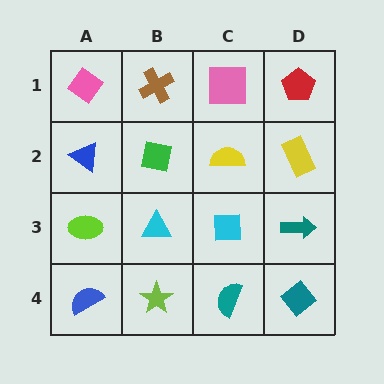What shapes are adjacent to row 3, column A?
A blue triangle (row 2, column A), a blue semicircle (row 4, column A), a cyan triangle (row 3, column B).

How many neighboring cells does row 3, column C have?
4.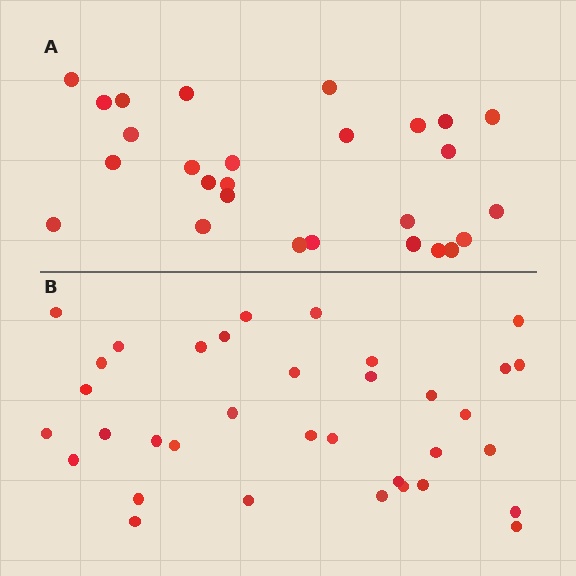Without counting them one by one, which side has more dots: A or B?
Region B (the bottom region) has more dots.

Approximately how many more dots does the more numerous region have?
Region B has roughly 8 or so more dots than region A.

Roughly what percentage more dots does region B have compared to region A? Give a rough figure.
About 30% more.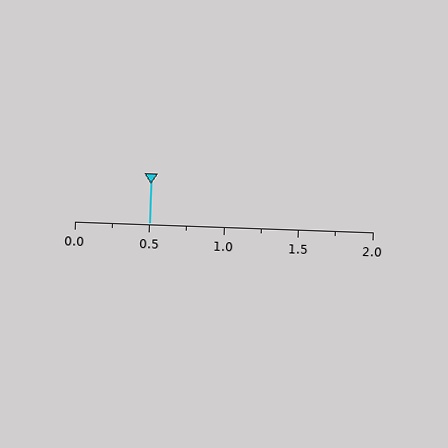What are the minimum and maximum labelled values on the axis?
The axis runs from 0.0 to 2.0.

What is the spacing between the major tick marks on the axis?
The major ticks are spaced 0.5 apart.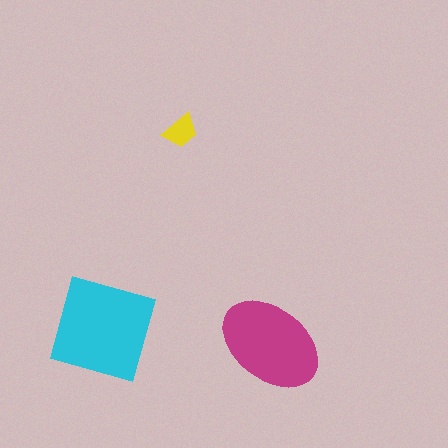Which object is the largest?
The cyan square.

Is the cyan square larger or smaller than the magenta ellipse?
Larger.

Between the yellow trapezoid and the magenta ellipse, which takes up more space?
The magenta ellipse.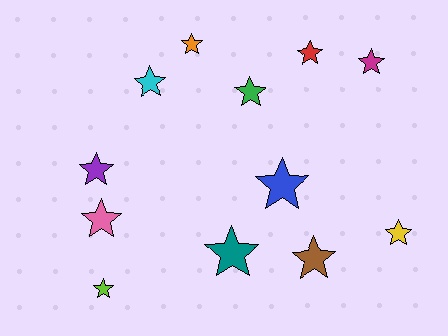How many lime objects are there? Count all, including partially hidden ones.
There is 1 lime object.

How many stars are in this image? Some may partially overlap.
There are 12 stars.